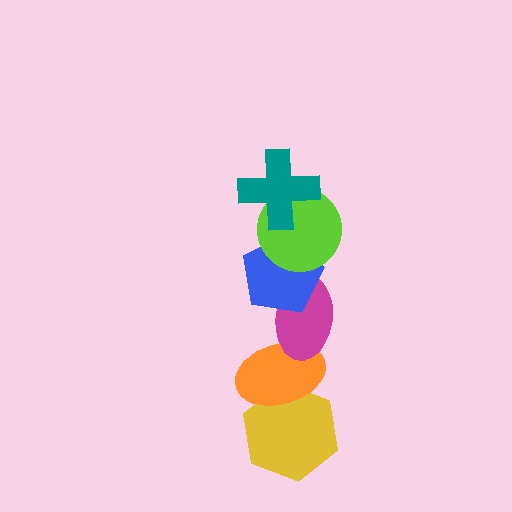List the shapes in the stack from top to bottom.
From top to bottom: the teal cross, the lime circle, the blue pentagon, the magenta ellipse, the orange ellipse, the yellow hexagon.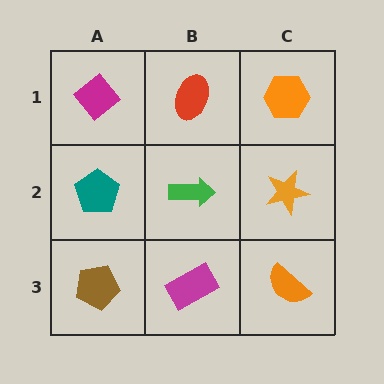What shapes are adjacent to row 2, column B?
A red ellipse (row 1, column B), a magenta rectangle (row 3, column B), a teal pentagon (row 2, column A), an orange star (row 2, column C).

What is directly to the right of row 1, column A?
A red ellipse.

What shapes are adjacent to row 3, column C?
An orange star (row 2, column C), a magenta rectangle (row 3, column B).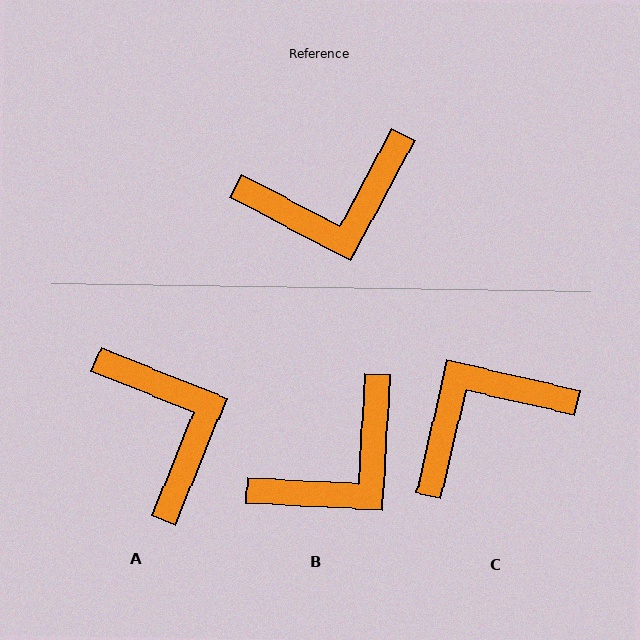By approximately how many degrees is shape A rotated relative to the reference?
Approximately 96 degrees counter-clockwise.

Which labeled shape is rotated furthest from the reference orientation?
C, about 165 degrees away.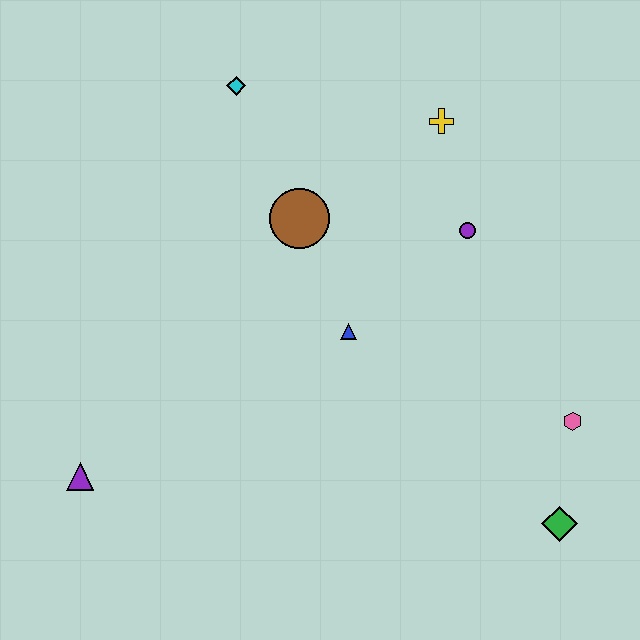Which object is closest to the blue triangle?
The brown circle is closest to the blue triangle.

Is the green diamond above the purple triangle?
No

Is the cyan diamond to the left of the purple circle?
Yes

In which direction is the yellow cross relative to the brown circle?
The yellow cross is to the right of the brown circle.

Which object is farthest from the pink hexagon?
The purple triangle is farthest from the pink hexagon.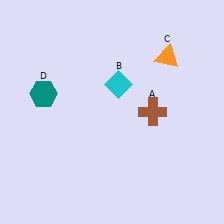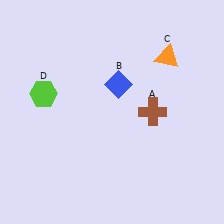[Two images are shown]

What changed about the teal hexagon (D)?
In Image 1, D is teal. In Image 2, it changed to lime.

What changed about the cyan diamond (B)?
In Image 1, B is cyan. In Image 2, it changed to blue.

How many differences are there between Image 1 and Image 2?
There are 2 differences between the two images.